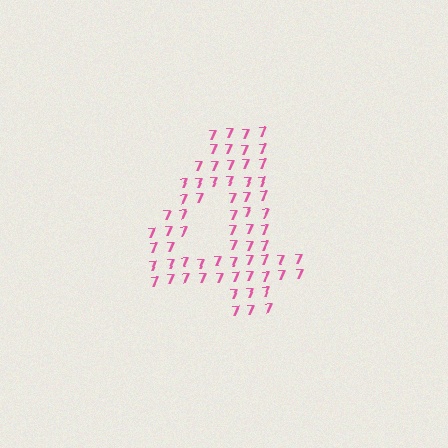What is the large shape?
The large shape is the digit 4.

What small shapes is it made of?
It is made of small digit 7's.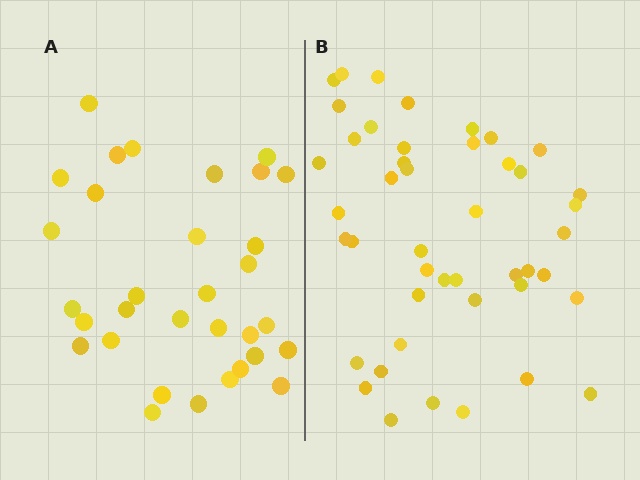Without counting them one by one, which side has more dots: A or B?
Region B (the right region) has more dots.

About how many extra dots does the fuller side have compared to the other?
Region B has approximately 15 more dots than region A.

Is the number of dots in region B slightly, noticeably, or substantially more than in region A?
Region B has noticeably more, but not dramatically so. The ratio is roughly 1.4 to 1.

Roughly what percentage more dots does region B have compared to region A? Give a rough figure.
About 40% more.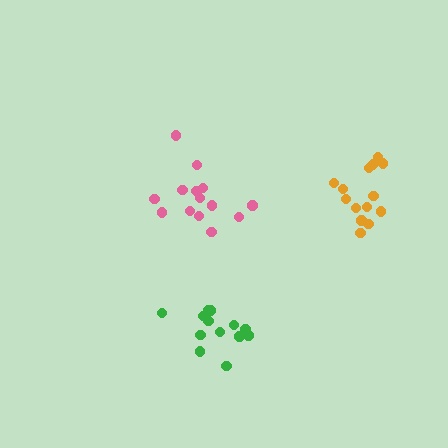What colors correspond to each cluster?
The clusters are colored: pink, orange, green.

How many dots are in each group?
Group 1: 14 dots, Group 2: 14 dots, Group 3: 13 dots (41 total).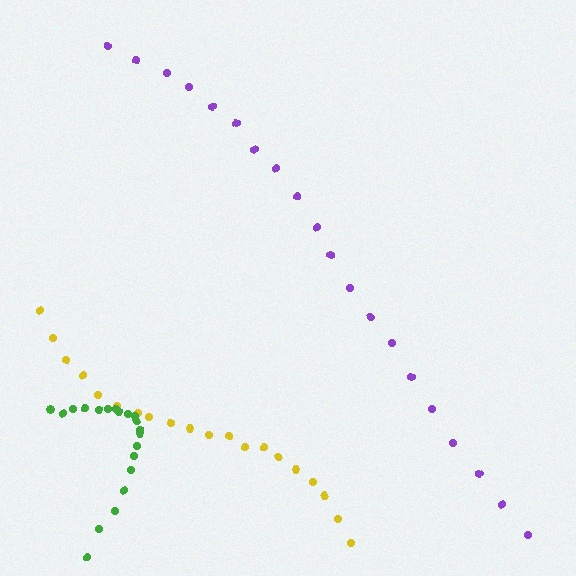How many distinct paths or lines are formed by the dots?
There are 3 distinct paths.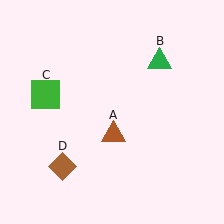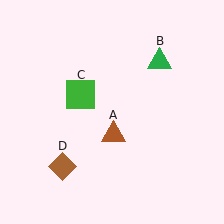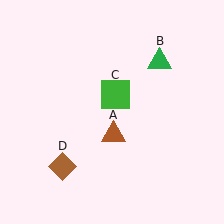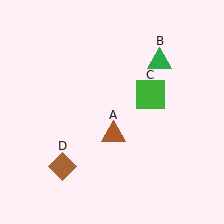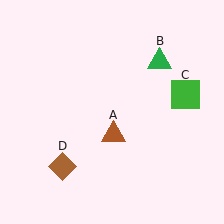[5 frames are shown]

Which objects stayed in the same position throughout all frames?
Brown triangle (object A) and green triangle (object B) and brown diamond (object D) remained stationary.